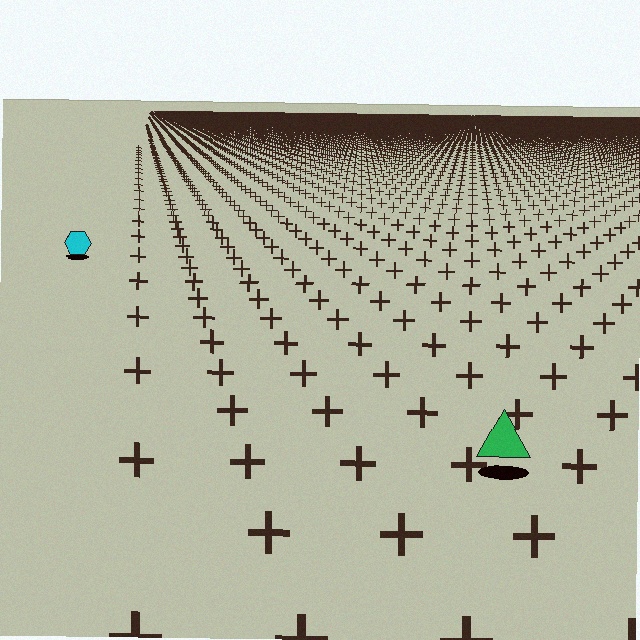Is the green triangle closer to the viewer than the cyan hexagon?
Yes. The green triangle is closer — you can tell from the texture gradient: the ground texture is coarser near it.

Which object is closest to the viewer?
The green triangle is closest. The texture marks near it are larger and more spread out.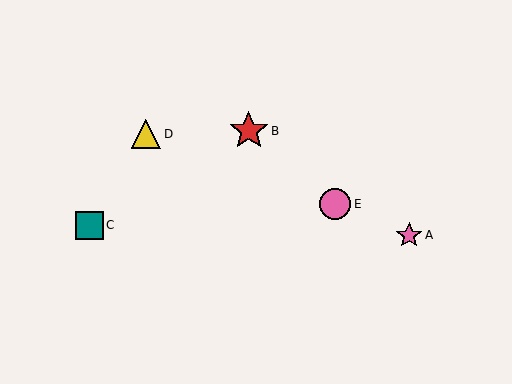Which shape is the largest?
The red star (labeled B) is the largest.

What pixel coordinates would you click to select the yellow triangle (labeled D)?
Click at (146, 134) to select the yellow triangle D.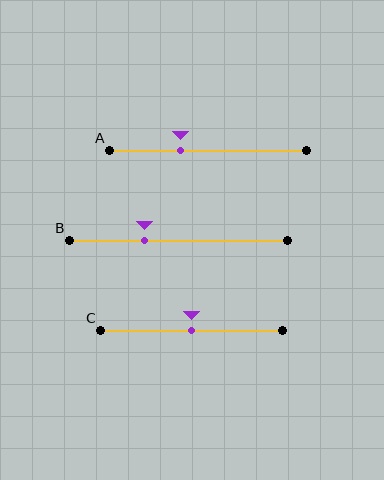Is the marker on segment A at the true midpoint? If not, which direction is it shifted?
No, the marker on segment A is shifted to the left by about 14% of the segment length.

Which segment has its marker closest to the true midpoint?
Segment C has its marker closest to the true midpoint.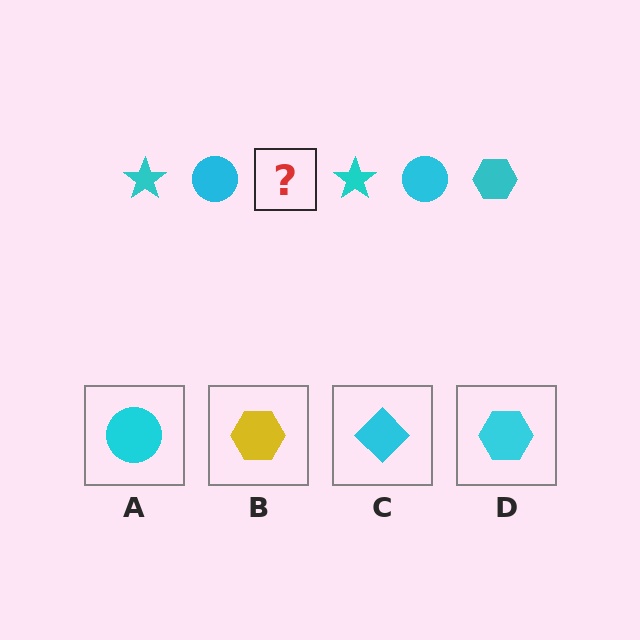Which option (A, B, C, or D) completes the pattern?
D.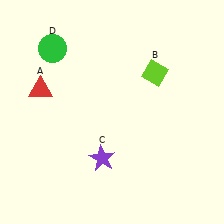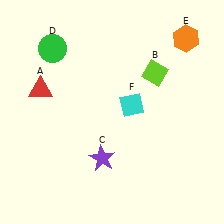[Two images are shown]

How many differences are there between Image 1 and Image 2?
There are 2 differences between the two images.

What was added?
An orange hexagon (E), a cyan diamond (F) were added in Image 2.